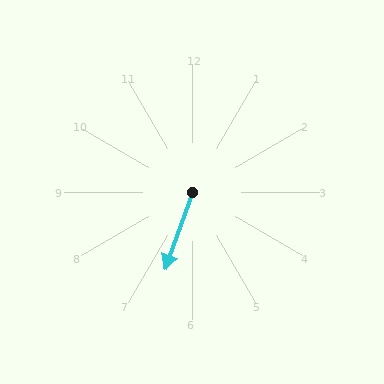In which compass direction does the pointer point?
South.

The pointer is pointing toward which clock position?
Roughly 7 o'clock.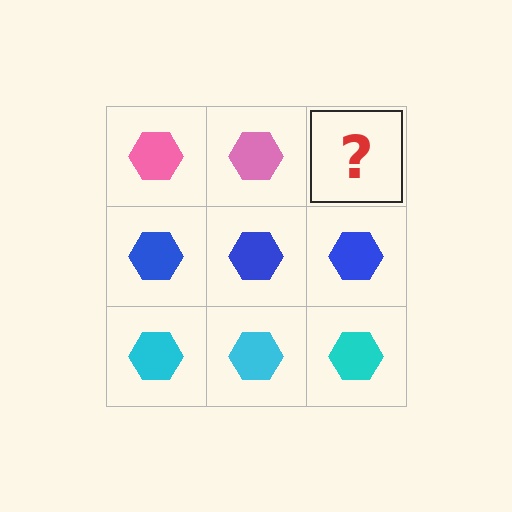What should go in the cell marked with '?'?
The missing cell should contain a pink hexagon.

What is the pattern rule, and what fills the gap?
The rule is that each row has a consistent color. The gap should be filled with a pink hexagon.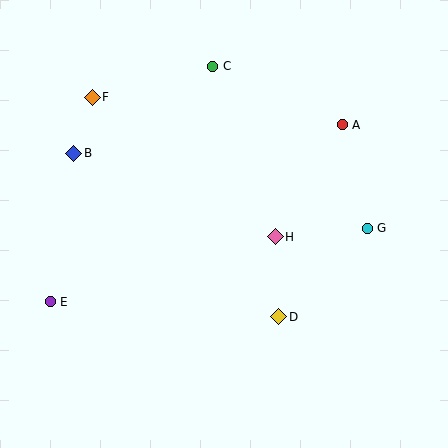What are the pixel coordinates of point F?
Point F is at (92, 97).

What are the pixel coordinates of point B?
Point B is at (74, 153).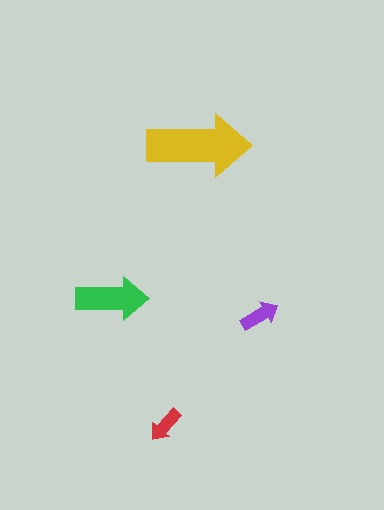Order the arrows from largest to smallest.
the yellow one, the green one, the purple one, the red one.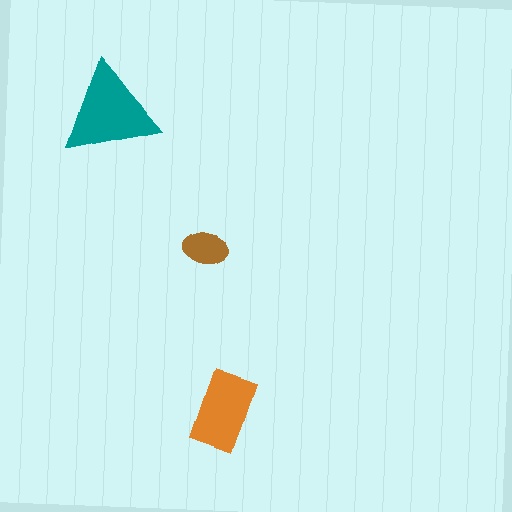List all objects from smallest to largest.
The brown ellipse, the orange rectangle, the teal triangle.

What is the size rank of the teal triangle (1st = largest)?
1st.